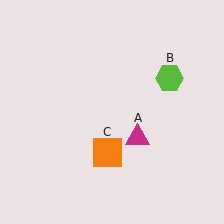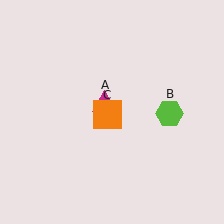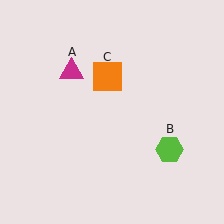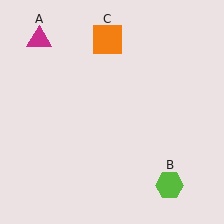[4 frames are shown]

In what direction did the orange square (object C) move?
The orange square (object C) moved up.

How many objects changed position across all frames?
3 objects changed position: magenta triangle (object A), lime hexagon (object B), orange square (object C).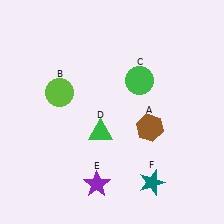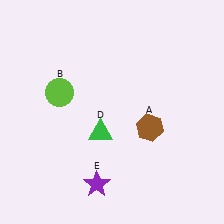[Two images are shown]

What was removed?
The green circle (C), the teal star (F) were removed in Image 2.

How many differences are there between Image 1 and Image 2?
There are 2 differences between the two images.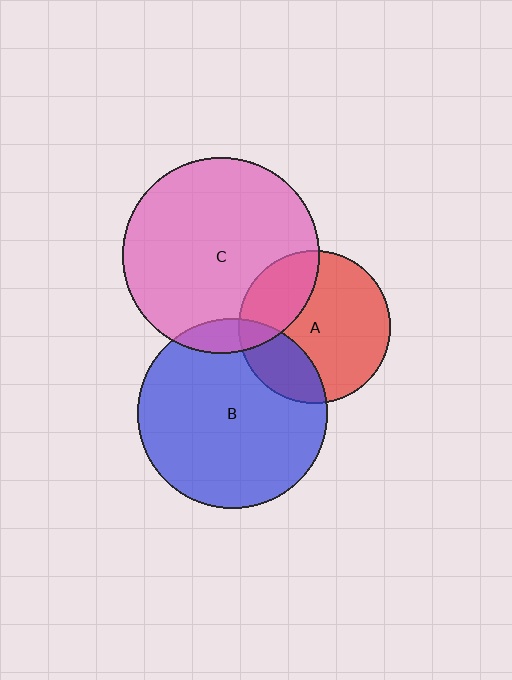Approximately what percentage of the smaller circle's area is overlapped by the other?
Approximately 25%.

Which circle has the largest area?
Circle C (pink).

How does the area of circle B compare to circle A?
Approximately 1.6 times.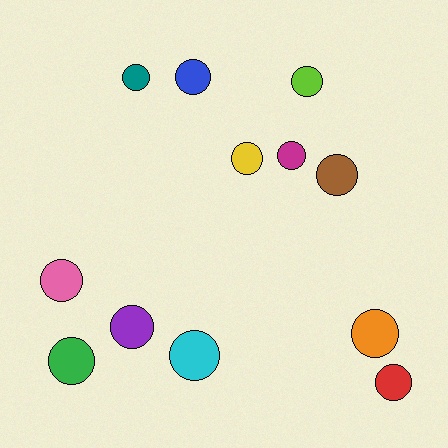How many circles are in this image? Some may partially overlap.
There are 12 circles.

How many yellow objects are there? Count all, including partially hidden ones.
There is 1 yellow object.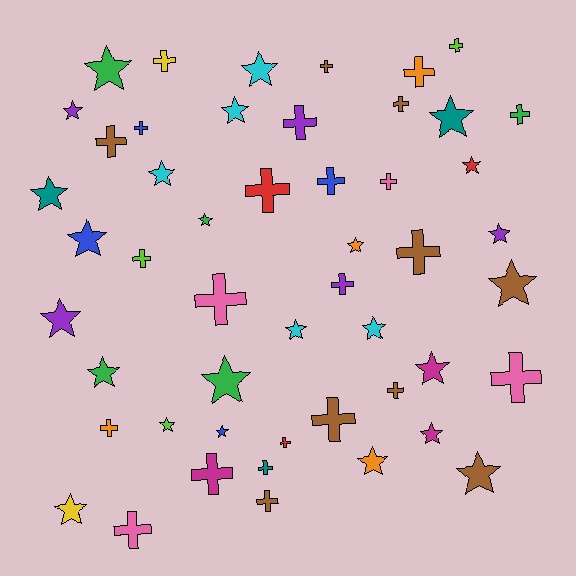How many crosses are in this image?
There are 25 crosses.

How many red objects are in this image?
There are 3 red objects.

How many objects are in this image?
There are 50 objects.